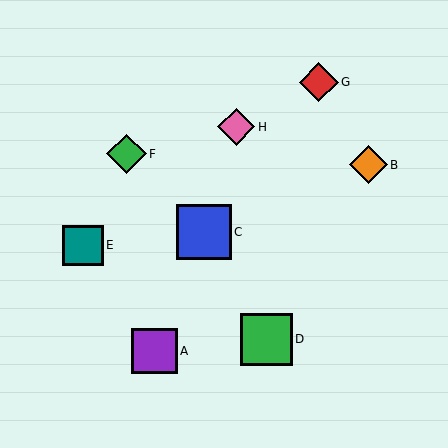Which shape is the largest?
The blue square (labeled C) is the largest.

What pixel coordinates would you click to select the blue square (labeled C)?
Click at (204, 232) to select the blue square C.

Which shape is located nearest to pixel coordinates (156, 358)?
The purple square (labeled A) at (155, 351) is nearest to that location.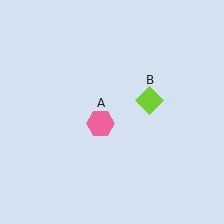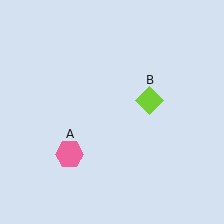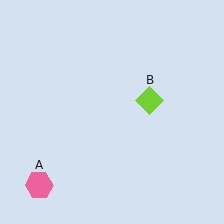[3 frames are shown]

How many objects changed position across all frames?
1 object changed position: pink hexagon (object A).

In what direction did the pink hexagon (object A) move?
The pink hexagon (object A) moved down and to the left.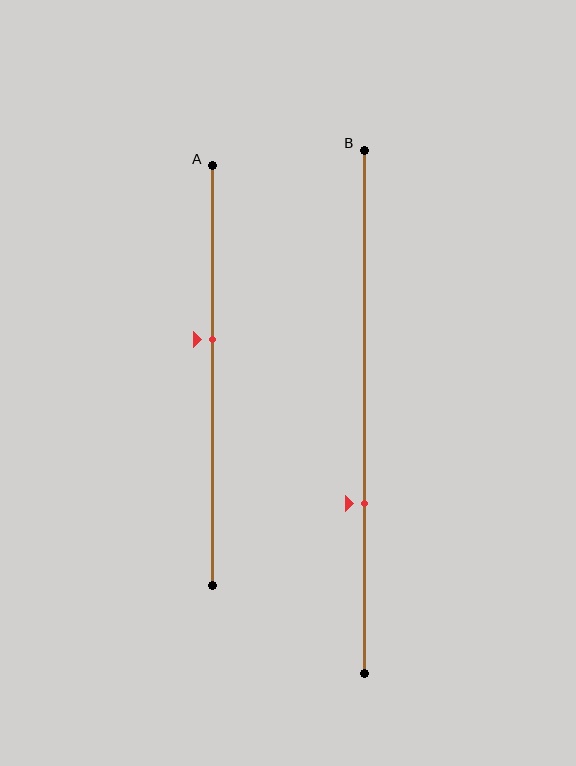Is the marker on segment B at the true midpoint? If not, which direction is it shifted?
No, the marker on segment B is shifted downward by about 17% of the segment length.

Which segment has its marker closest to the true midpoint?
Segment A has its marker closest to the true midpoint.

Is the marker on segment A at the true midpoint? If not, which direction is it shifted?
No, the marker on segment A is shifted upward by about 9% of the segment length.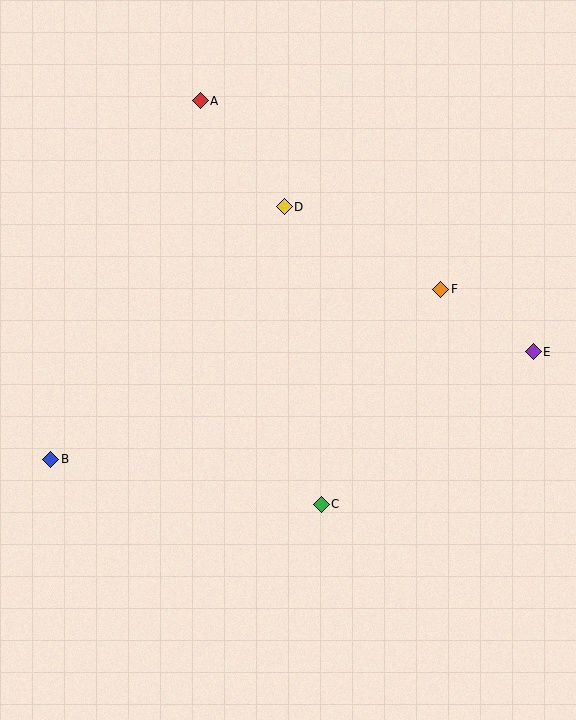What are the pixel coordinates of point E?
Point E is at (533, 352).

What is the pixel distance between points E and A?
The distance between E and A is 417 pixels.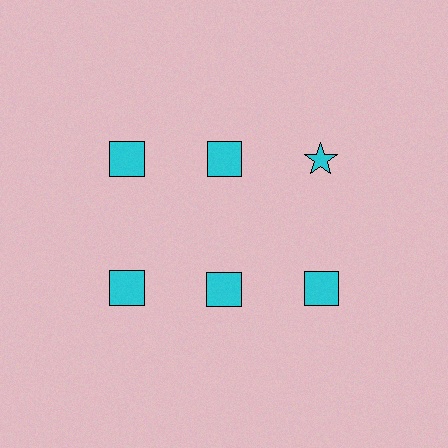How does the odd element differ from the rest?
It has a different shape: star instead of square.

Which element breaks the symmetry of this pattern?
The cyan star in the top row, center column breaks the symmetry. All other shapes are cyan squares.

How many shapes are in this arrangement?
There are 6 shapes arranged in a grid pattern.